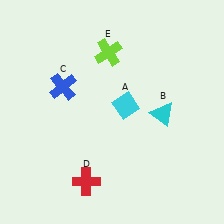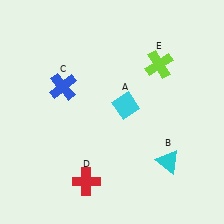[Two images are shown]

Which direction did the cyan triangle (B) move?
The cyan triangle (B) moved down.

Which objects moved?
The objects that moved are: the cyan triangle (B), the lime cross (E).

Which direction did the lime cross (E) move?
The lime cross (E) moved right.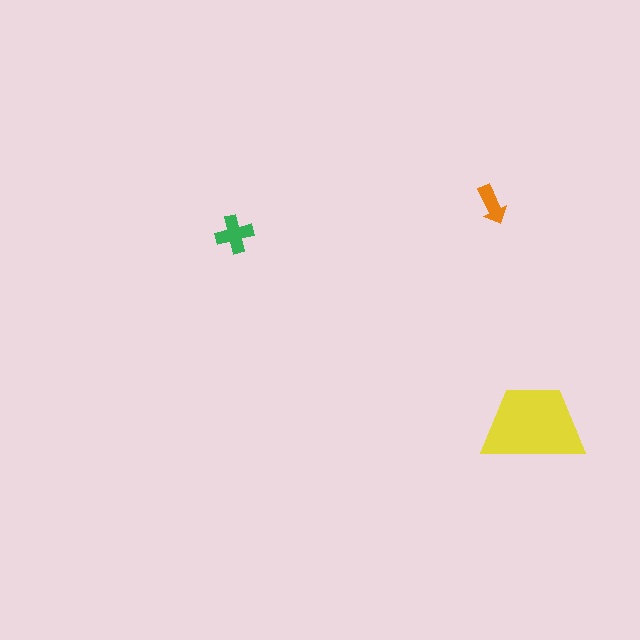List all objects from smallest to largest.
The orange arrow, the green cross, the yellow trapezoid.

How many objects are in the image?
There are 3 objects in the image.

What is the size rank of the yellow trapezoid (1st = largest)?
1st.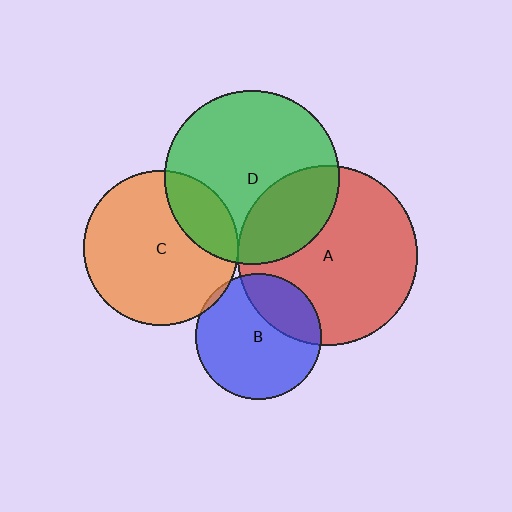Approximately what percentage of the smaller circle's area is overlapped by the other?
Approximately 30%.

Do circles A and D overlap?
Yes.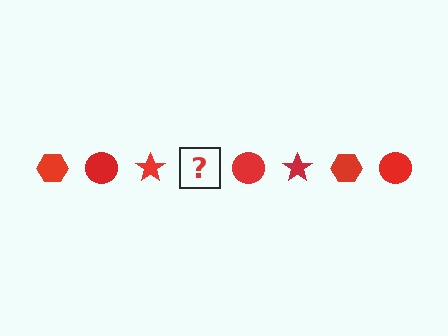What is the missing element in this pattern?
The missing element is a red hexagon.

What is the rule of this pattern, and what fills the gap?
The rule is that the pattern cycles through hexagon, circle, star shapes in red. The gap should be filled with a red hexagon.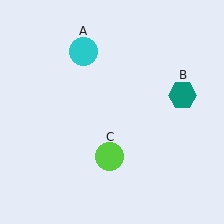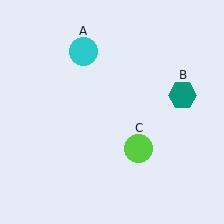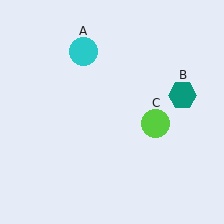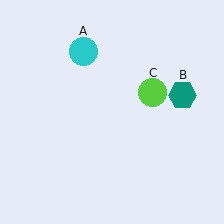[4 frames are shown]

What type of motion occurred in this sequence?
The lime circle (object C) rotated counterclockwise around the center of the scene.